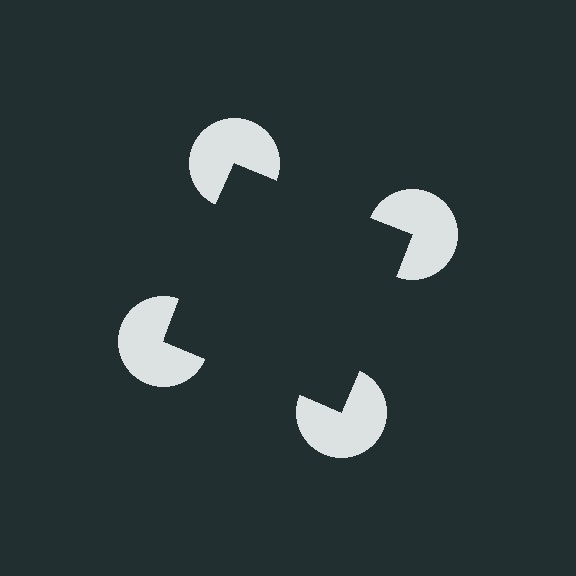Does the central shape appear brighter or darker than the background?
It typically appears slightly darker than the background, even though no actual brightness change is drawn.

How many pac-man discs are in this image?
There are 4 — one at each vertex of the illusory square.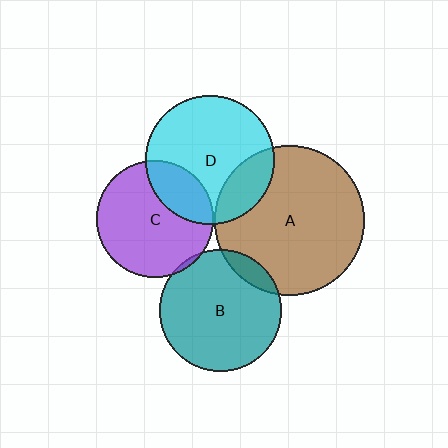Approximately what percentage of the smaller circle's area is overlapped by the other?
Approximately 25%.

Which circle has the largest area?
Circle A (brown).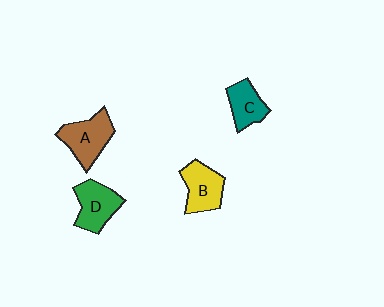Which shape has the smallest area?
Shape C (teal).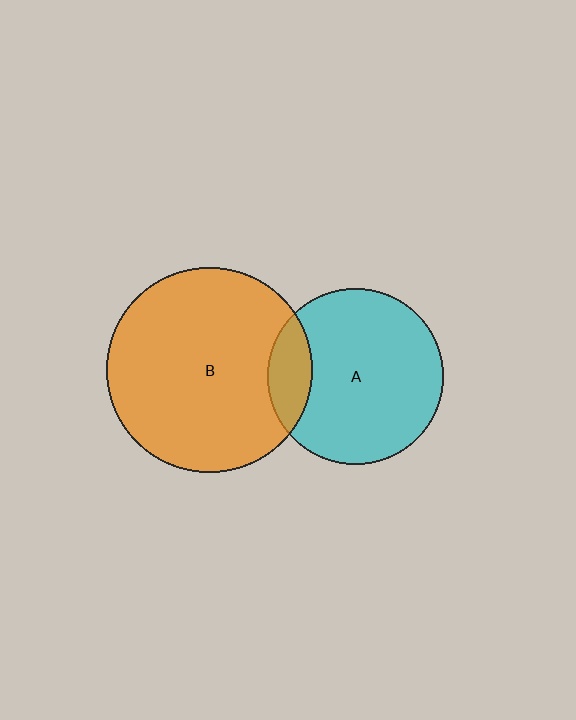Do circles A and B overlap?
Yes.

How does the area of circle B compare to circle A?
Approximately 1.4 times.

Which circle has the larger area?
Circle B (orange).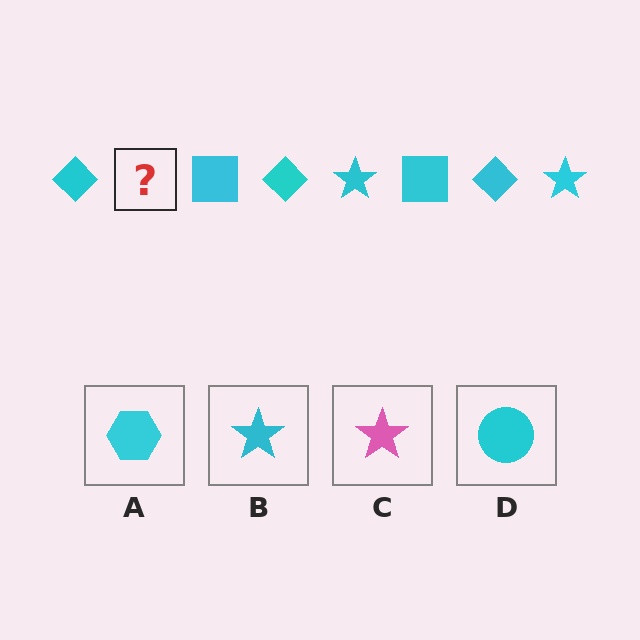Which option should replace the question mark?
Option B.